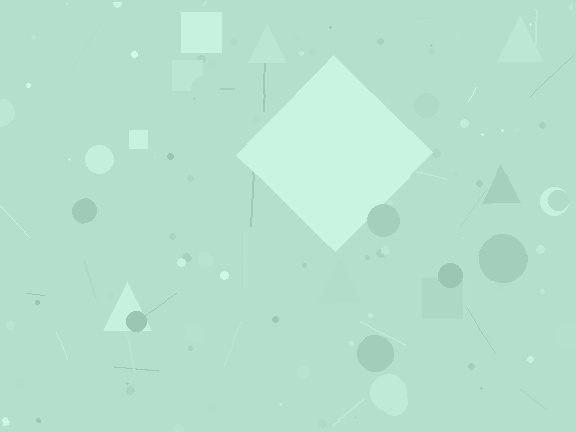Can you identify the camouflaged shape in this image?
The camouflaged shape is a diamond.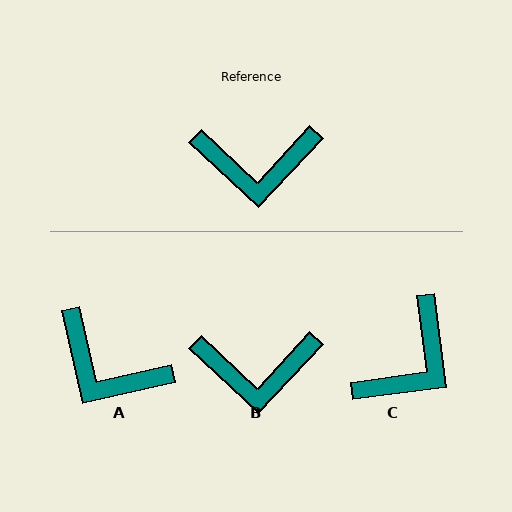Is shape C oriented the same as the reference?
No, it is off by about 51 degrees.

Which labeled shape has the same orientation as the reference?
B.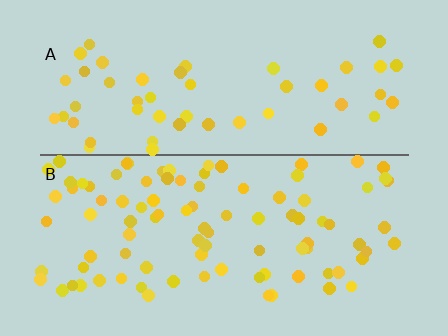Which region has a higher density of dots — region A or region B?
B (the bottom).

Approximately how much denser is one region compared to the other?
Approximately 1.8× — region B over region A.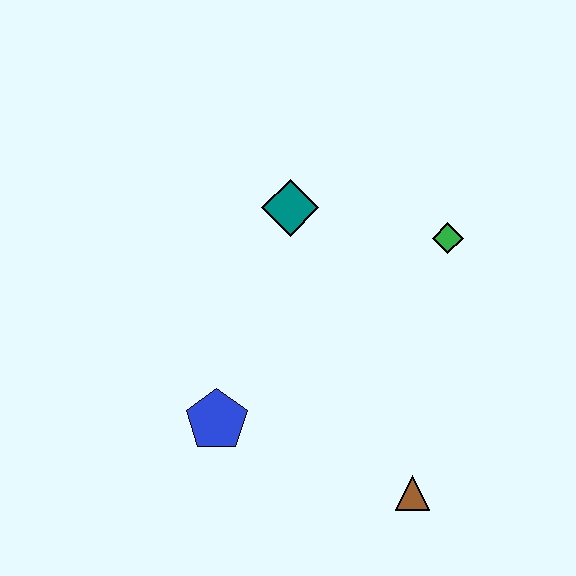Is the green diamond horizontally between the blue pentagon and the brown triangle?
No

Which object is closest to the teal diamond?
The green diamond is closest to the teal diamond.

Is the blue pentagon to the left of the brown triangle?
Yes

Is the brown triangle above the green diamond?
No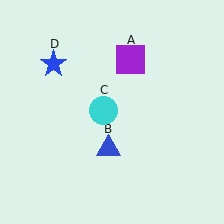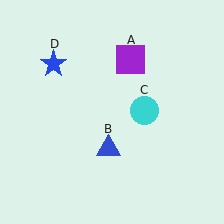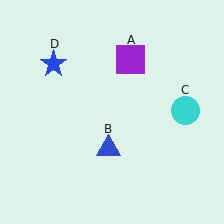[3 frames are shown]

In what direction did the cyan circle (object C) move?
The cyan circle (object C) moved right.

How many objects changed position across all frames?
1 object changed position: cyan circle (object C).